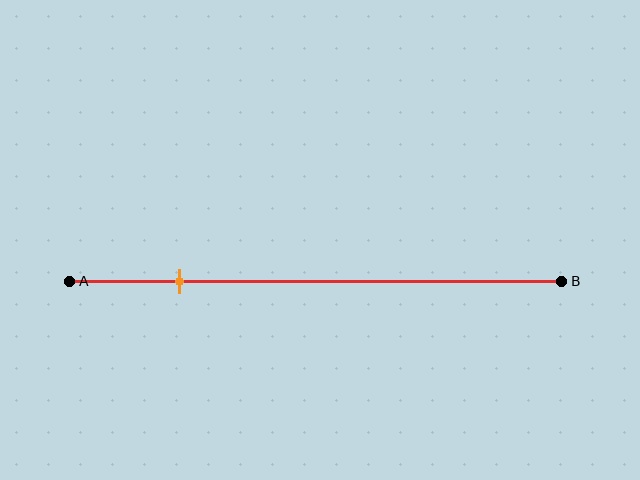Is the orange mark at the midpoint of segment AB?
No, the mark is at about 20% from A, not at the 50% midpoint.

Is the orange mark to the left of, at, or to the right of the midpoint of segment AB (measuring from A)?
The orange mark is to the left of the midpoint of segment AB.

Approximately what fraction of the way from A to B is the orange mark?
The orange mark is approximately 20% of the way from A to B.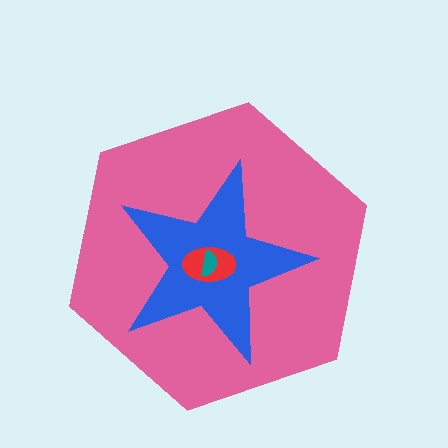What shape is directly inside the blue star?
The red ellipse.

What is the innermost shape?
The teal semicircle.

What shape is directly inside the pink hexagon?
The blue star.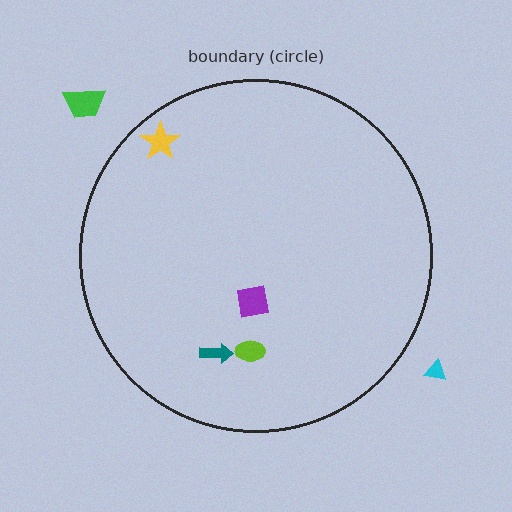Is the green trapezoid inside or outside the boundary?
Outside.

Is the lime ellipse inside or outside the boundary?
Inside.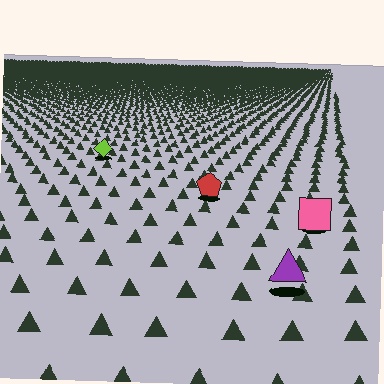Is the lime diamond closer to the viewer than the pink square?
No. The pink square is closer — you can tell from the texture gradient: the ground texture is coarser near it.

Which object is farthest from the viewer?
The lime diamond is farthest from the viewer. It appears smaller and the ground texture around it is denser.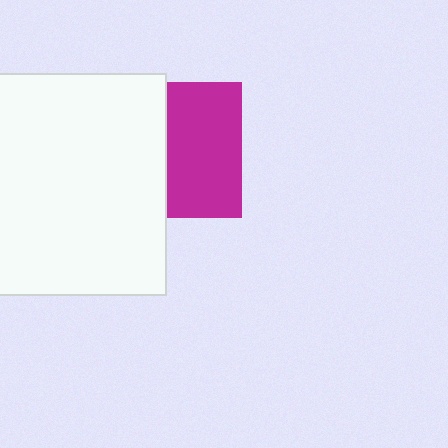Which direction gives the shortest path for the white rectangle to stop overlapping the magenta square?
Moving left gives the shortest separation.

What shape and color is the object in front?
The object in front is a white rectangle.